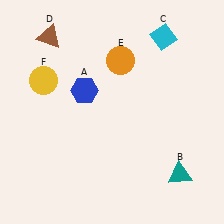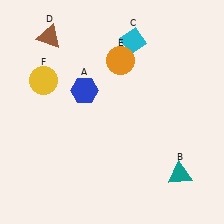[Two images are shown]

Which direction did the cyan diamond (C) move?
The cyan diamond (C) moved left.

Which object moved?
The cyan diamond (C) moved left.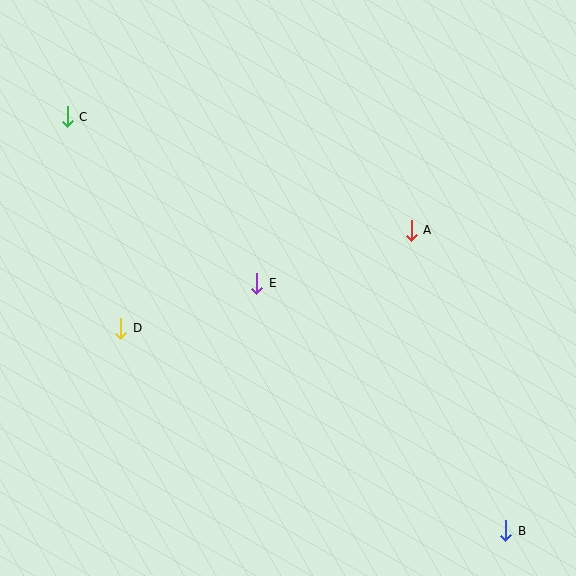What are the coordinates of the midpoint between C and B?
The midpoint between C and B is at (287, 324).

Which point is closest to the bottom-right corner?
Point B is closest to the bottom-right corner.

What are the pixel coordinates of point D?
Point D is at (121, 328).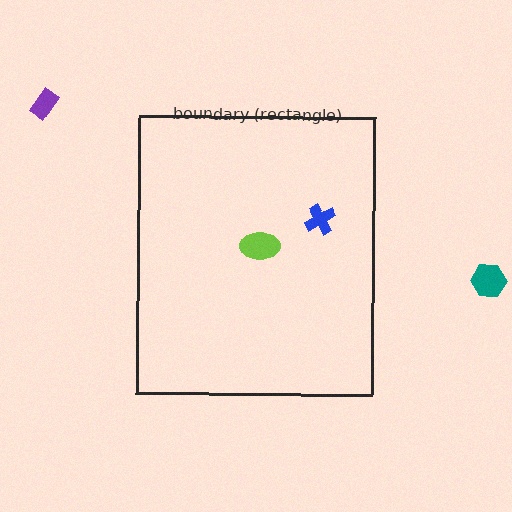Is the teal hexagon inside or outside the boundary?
Outside.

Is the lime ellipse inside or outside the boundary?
Inside.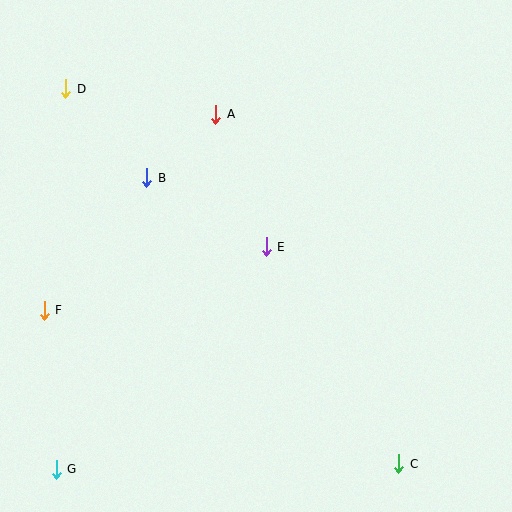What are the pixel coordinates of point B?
Point B is at (147, 178).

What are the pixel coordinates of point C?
Point C is at (399, 464).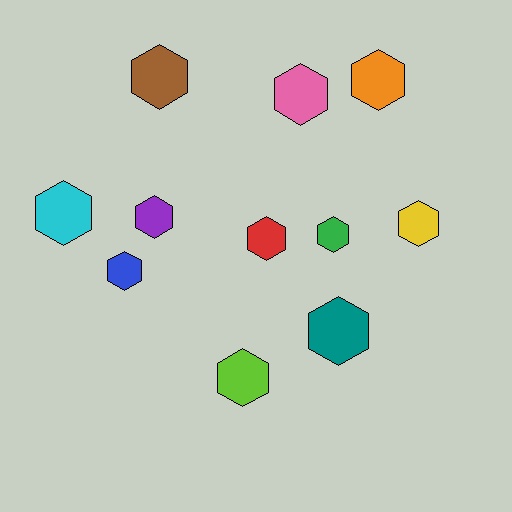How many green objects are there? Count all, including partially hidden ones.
There is 1 green object.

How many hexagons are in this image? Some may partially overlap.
There are 11 hexagons.